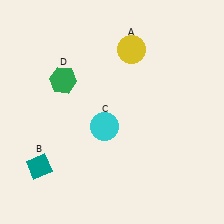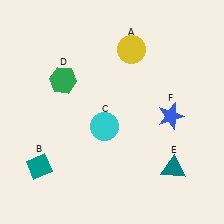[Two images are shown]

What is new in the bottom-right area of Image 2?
A teal triangle (E) was added in the bottom-right area of Image 2.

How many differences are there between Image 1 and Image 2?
There are 2 differences between the two images.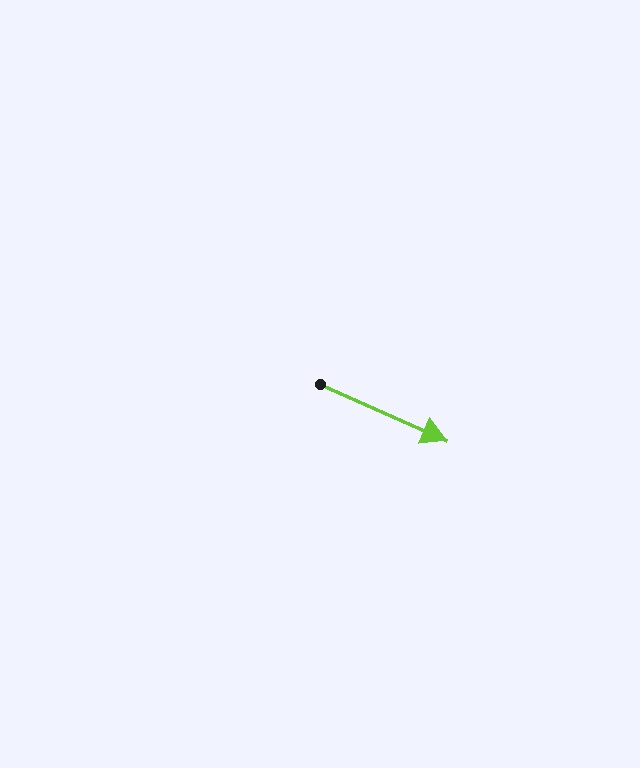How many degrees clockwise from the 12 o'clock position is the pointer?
Approximately 114 degrees.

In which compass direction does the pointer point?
Southeast.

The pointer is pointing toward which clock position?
Roughly 4 o'clock.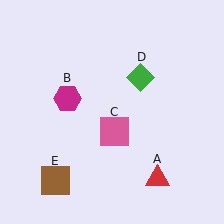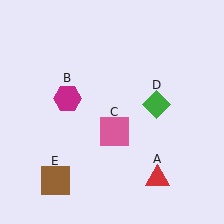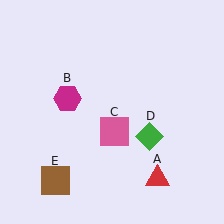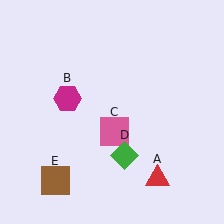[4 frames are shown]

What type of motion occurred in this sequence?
The green diamond (object D) rotated clockwise around the center of the scene.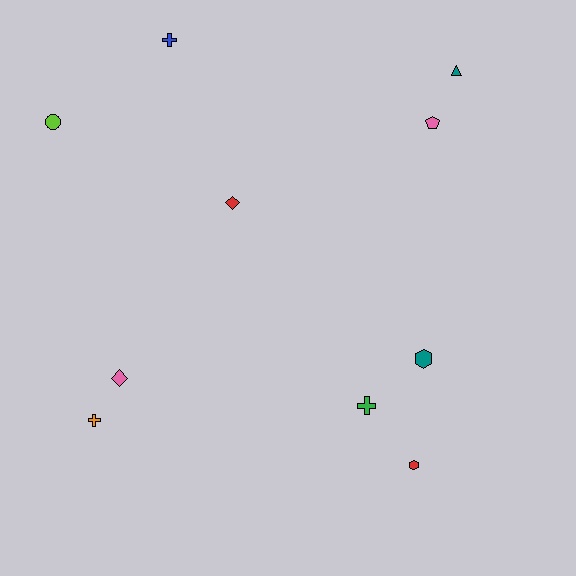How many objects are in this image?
There are 10 objects.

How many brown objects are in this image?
There are no brown objects.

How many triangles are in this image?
There is 1 triangle.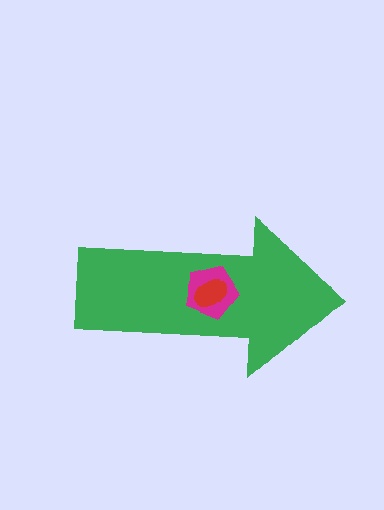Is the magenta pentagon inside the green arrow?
Yes.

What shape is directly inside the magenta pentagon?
The red ellipse.